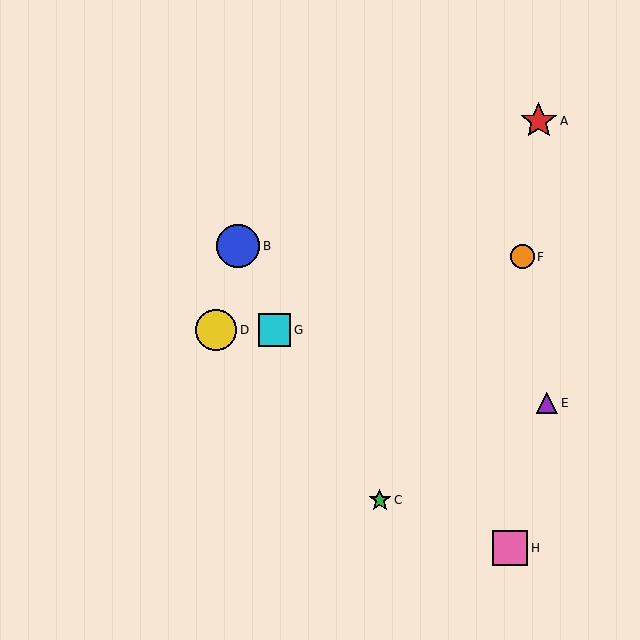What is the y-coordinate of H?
Object H is at y≈548.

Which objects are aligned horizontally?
Objects D, G are aligned horizontally.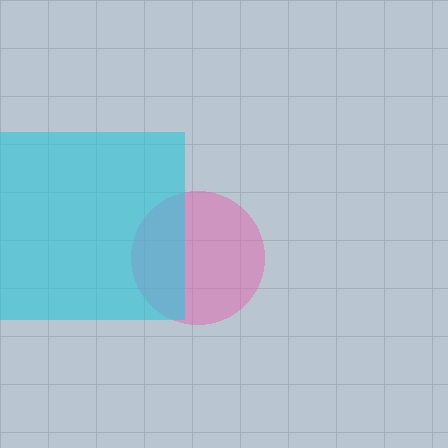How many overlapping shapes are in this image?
There are 2 overlapping shapes in the image.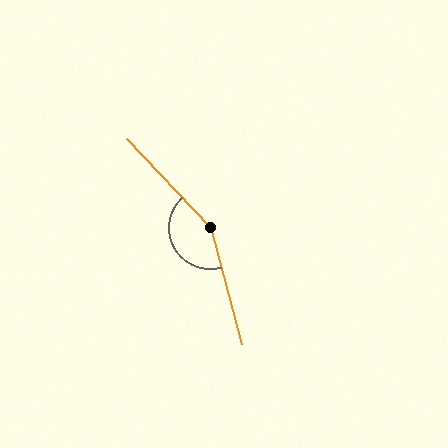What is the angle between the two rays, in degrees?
Approximately 152 degrees.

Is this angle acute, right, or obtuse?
It is obtuse.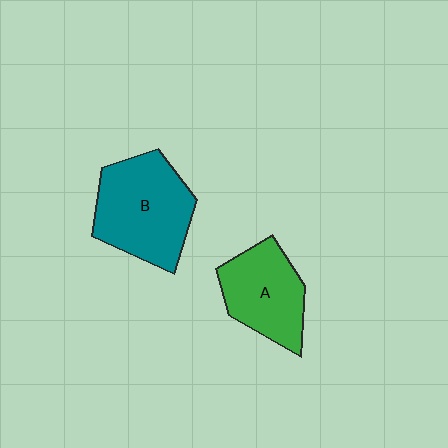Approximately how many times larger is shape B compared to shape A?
Approximately 1.3 times.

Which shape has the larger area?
Shape B (teal).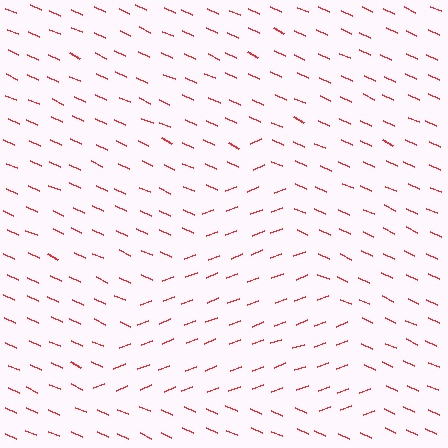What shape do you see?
I see a triangle.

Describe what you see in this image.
The image is filled with small red line segments. A triangle region in the image has lines oriented differently from the surrounding lines, creating a visible texture boundary.